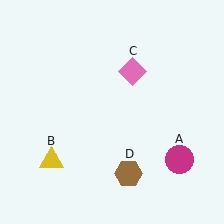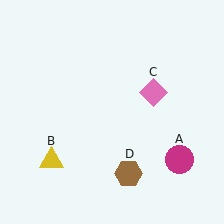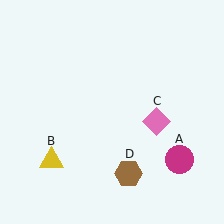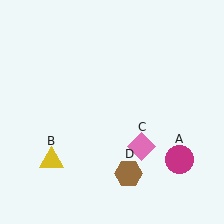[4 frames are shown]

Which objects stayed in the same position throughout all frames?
Magenta circle (object A) and yellow triangle (object B) and brown hexagon (object D) remained stationary.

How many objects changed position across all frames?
1 object changed position: pink diamond (object C).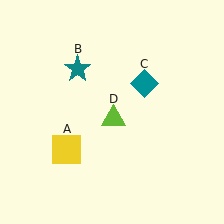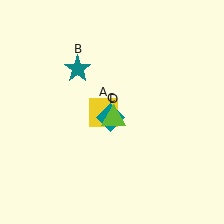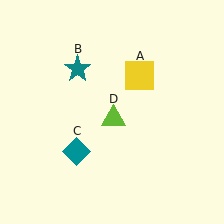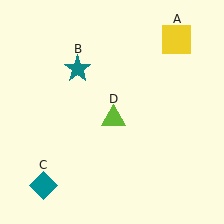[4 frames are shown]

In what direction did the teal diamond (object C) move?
The teal diamond (object C) moved down and to the left.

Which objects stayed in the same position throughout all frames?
Teal star (object B) and lime triangle (object D) remained stationary.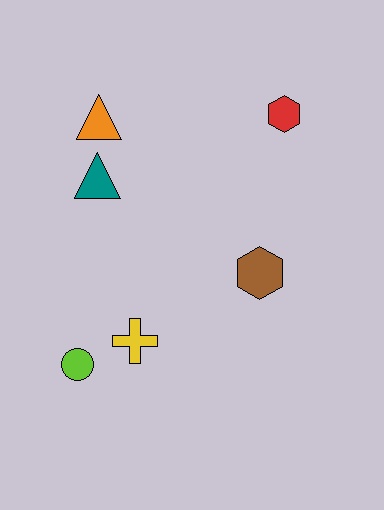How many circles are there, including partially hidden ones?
There is 1 circle.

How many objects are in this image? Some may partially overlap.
There are 6 objects.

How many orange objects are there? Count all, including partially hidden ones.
There is 1 orange object.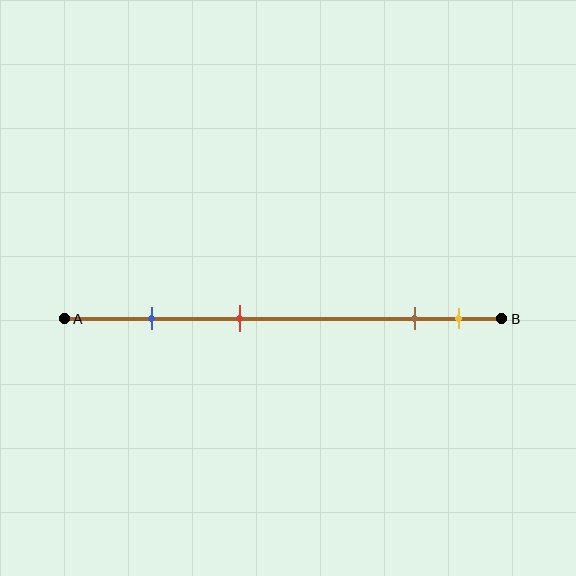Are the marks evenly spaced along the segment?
No, the marks are not evenly spaced.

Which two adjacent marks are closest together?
The brown and yellow marks are the closest adjacent pair.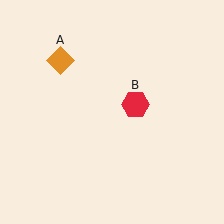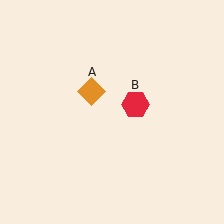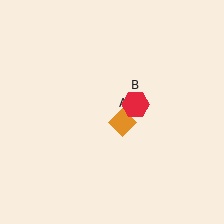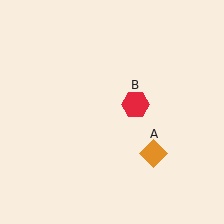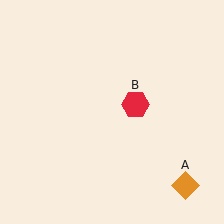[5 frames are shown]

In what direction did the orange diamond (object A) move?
The orange diamond (object A) moved down and to the right.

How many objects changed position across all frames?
1 object changed position: orange diamond (object A).